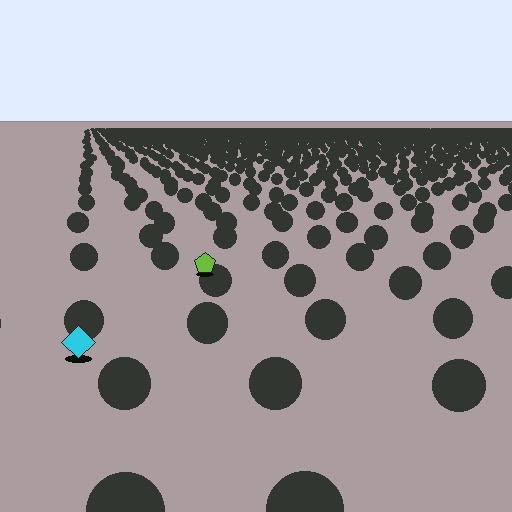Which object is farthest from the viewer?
The lime pentagon is farthest from the viewer. It appears smaller and the ground texture around it is denser.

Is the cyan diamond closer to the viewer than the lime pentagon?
Yes. The cyan diamond is closer — you can tell from the texture gradient: the ground texture is coarser near it.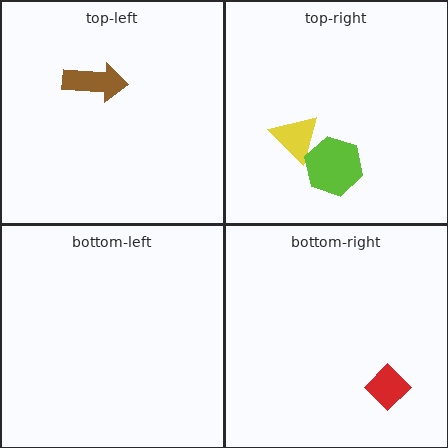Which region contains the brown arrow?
The top-left region.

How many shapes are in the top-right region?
2.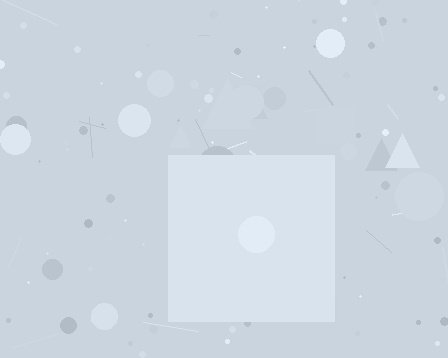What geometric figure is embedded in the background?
A square is embedded in the background.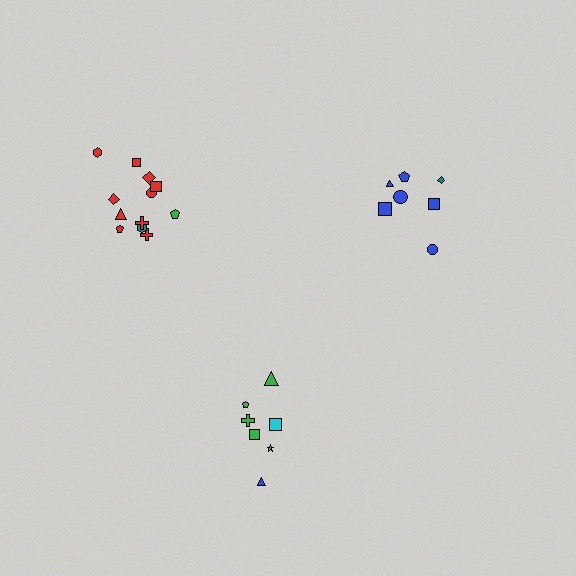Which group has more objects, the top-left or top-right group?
The top-left group.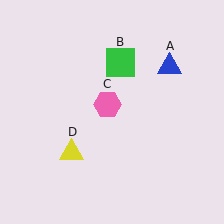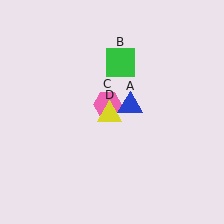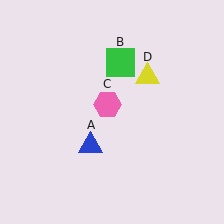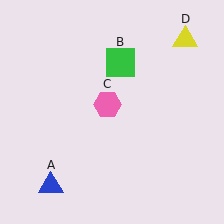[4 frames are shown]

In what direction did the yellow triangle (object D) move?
The yellow triangle (object D) moved up and to the right.